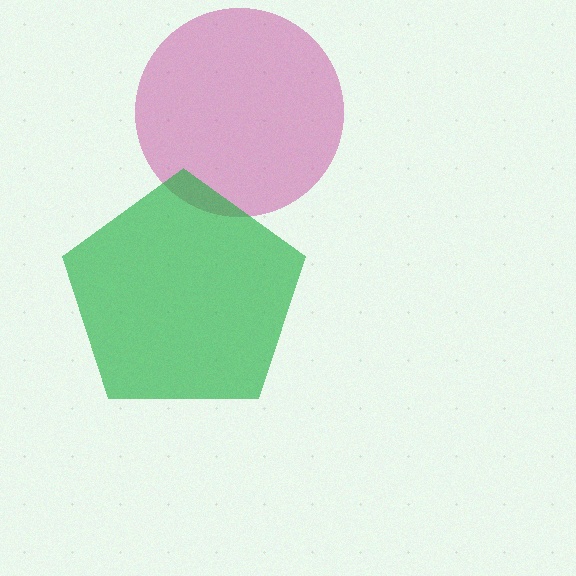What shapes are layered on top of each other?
The layered shapes are: a magenta circle, a green pentagon.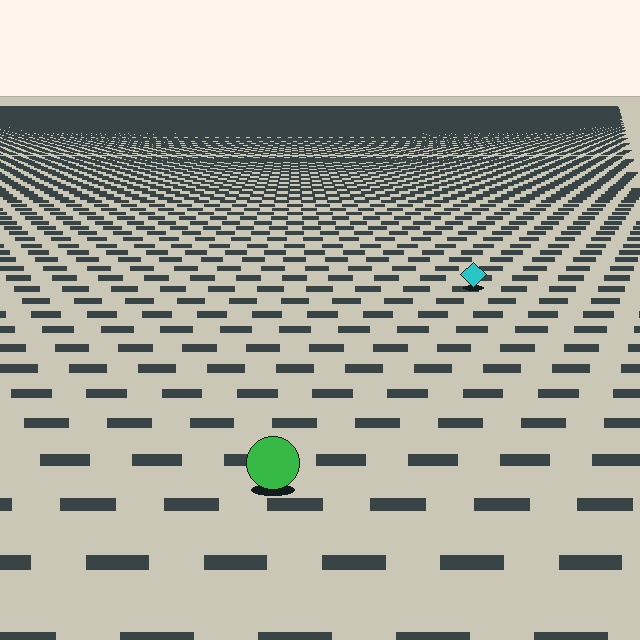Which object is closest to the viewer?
The green circle is closest. The texture marks near it are larger and more spread out.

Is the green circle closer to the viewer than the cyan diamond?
Yes. The green circle is closer — you can tell from the texture gradient: the ground texture is coarser near it.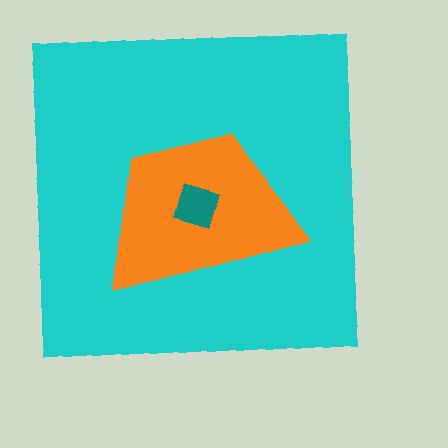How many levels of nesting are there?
3.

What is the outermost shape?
The cyan square.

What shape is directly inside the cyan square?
The orange trapezoid.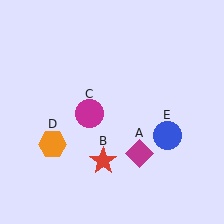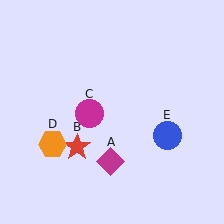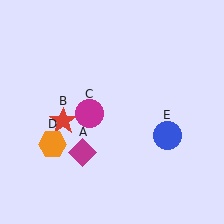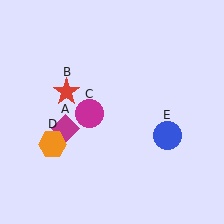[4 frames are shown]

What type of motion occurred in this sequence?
The magenta diamond (object A), red star (object B) rotated clockwise around the center of the scene.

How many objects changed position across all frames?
2 objects changed position: magenta diamond (object A), red star (object B).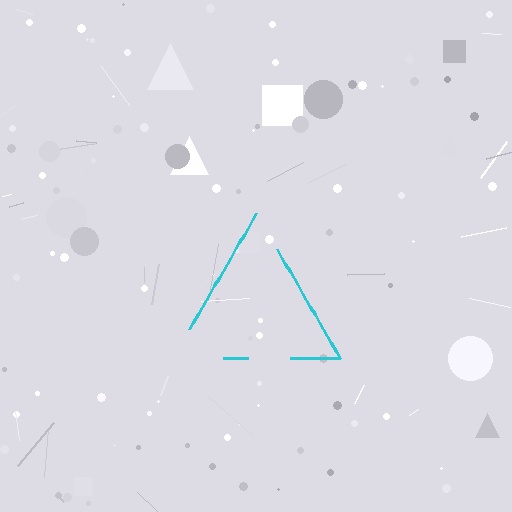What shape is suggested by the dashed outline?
The dashed outline suggests a triangle.